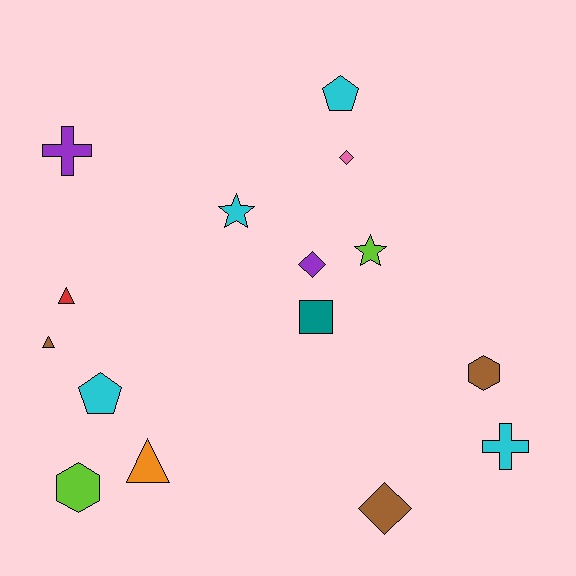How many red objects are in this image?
There is 1 red object.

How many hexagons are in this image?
There are 2 hexagons.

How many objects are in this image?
There are 15 objects.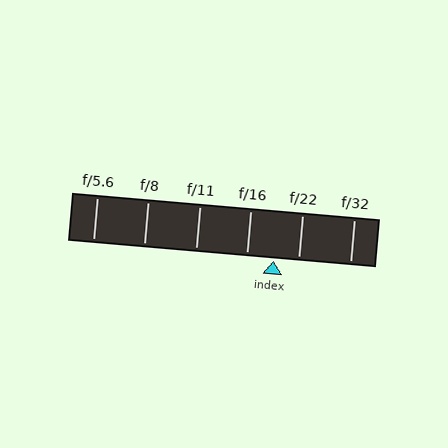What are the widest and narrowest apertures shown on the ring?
The widest aperture shown is f/5.6 and the narrowest is f/32.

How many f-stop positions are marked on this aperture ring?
There are 6 f-stop positions marked.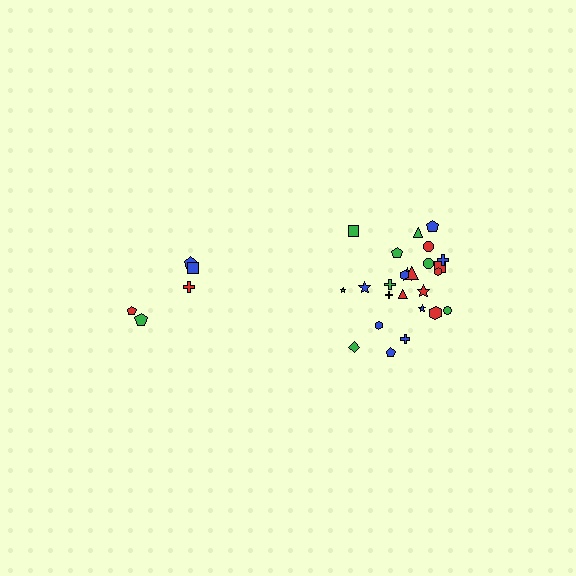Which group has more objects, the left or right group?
The right group.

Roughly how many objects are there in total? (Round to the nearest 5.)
Roughly 30 objects in total.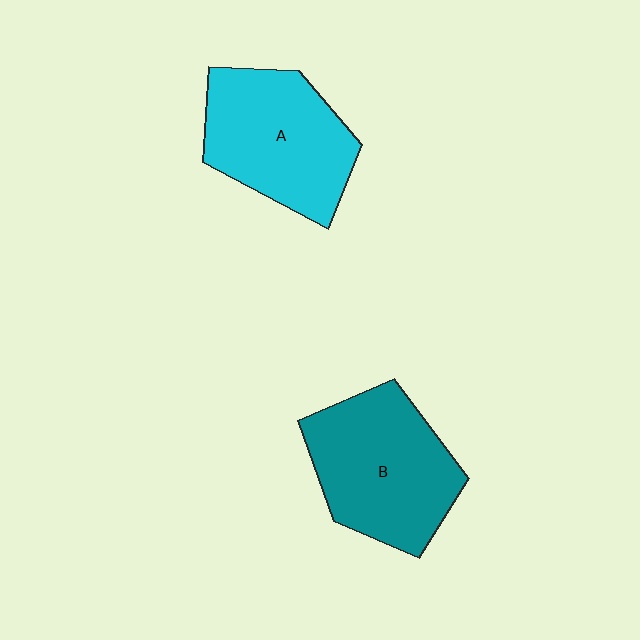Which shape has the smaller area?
Shape A (cyan).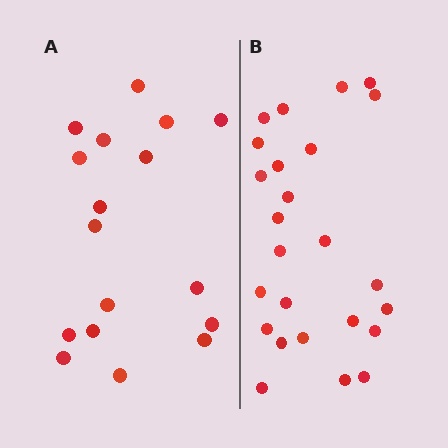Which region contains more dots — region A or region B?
Region B (the right region) has more dots.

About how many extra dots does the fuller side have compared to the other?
Region B has roughly 8 or so more dots than region A.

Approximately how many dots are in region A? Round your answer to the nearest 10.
About 20 dots. (The exact count is 17, which rounds to 20.)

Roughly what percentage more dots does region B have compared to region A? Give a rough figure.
About 45% more.